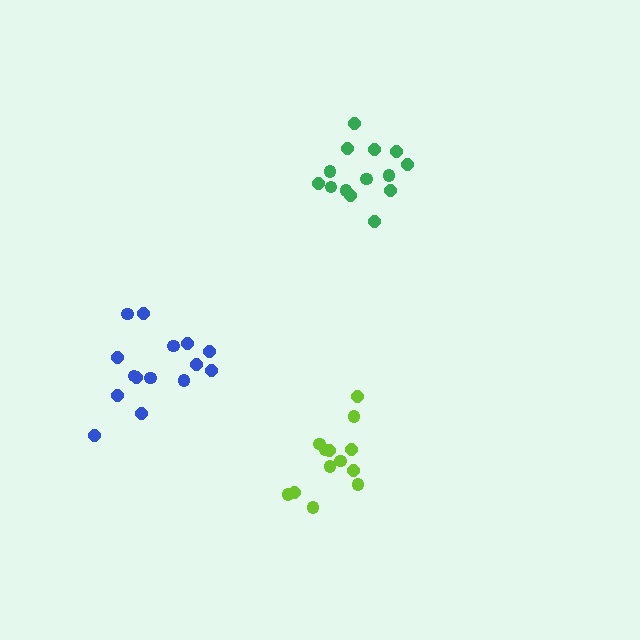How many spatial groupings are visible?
There are 3 spatial groupings.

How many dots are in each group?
Group 1: 13 dots, Group 2: 14 dots, Group 3: 15 dots (42 total).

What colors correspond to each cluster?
The clusters are colored: lime, green, blue.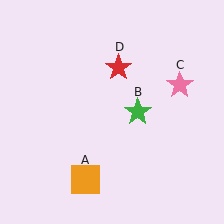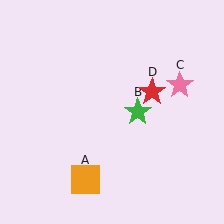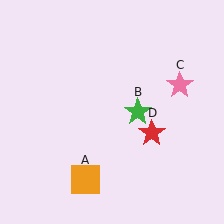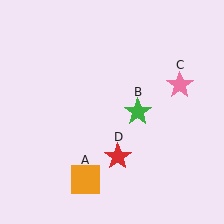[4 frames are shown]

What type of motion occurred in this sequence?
The red star (object D) rotated clockwise around the center of the scene.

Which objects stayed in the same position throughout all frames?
Orange square (object A) and green star (object B) and pink star (object C) remained stationary.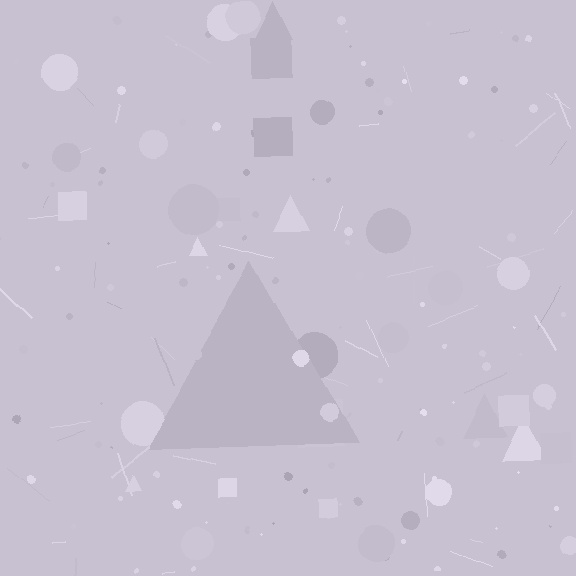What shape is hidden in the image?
A triangle is hidden in the image.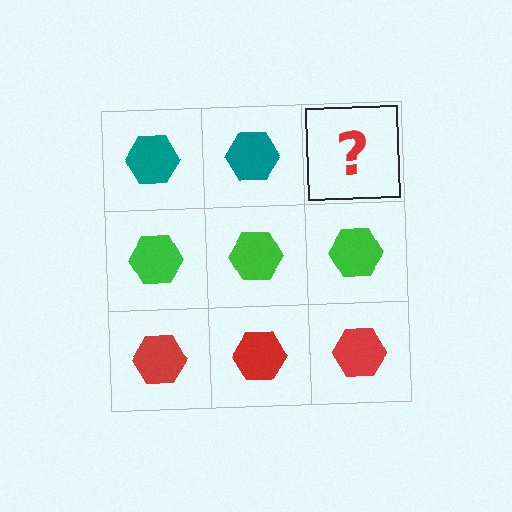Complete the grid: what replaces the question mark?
The question mark should be replaced with a teal hexagon.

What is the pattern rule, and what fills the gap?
The rule is that each row has a consistent color. The gap should be filled with a teal hexagon.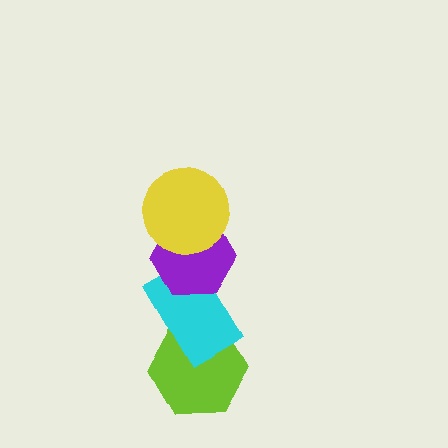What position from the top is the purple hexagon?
The purple hexagon is 2nd from the top.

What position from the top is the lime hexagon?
The lime hexagon is 4th from the top.